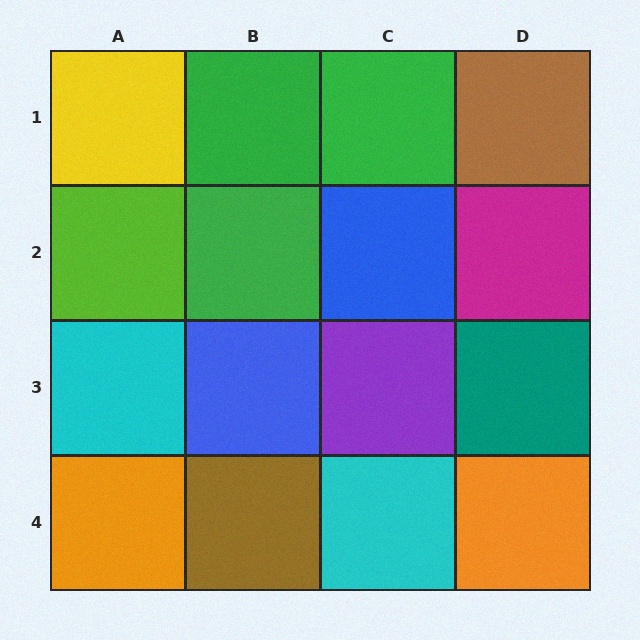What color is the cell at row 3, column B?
Blue.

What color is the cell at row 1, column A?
Yellow.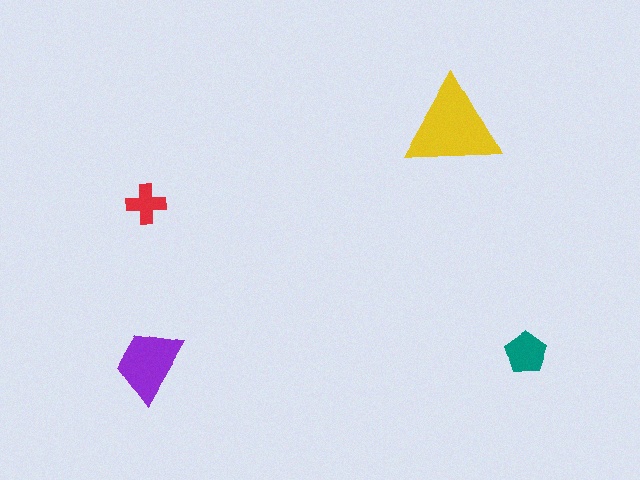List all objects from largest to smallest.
The yellow triangle, the purple trapezoid, the teal pentagon, the red cross.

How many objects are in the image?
There are 4 objects in the image.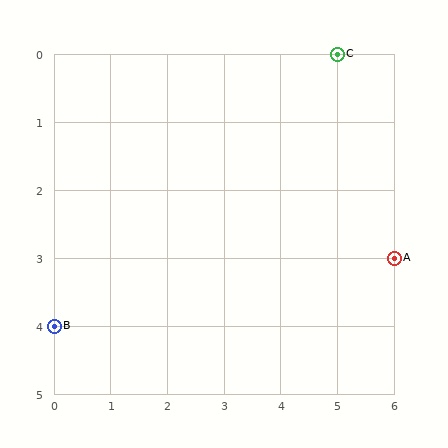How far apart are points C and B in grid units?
Points C and B are 5 columns and 4 rows apart (about 6.4 grid units diagonally).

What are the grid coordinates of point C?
Point C is at grid coordinates (5, 0).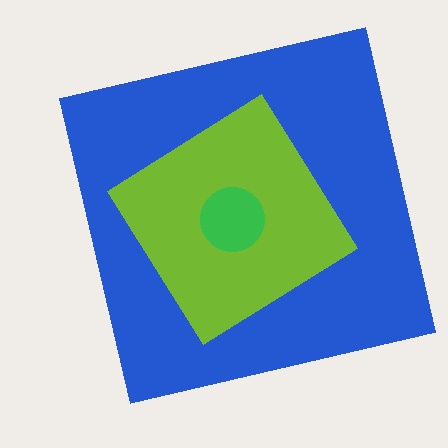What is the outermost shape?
The blue square.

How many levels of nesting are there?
3.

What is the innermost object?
The green circle.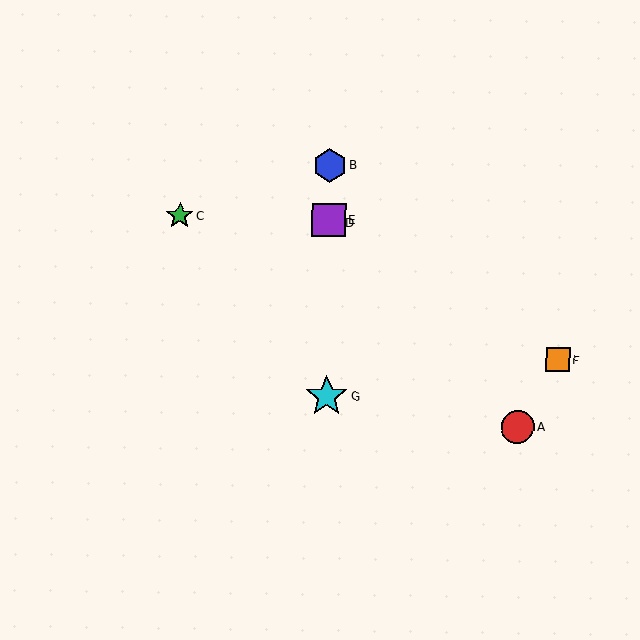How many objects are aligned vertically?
4 objects (B, D, E, G) are aligned vertically.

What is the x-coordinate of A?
Object A is at x≈517.